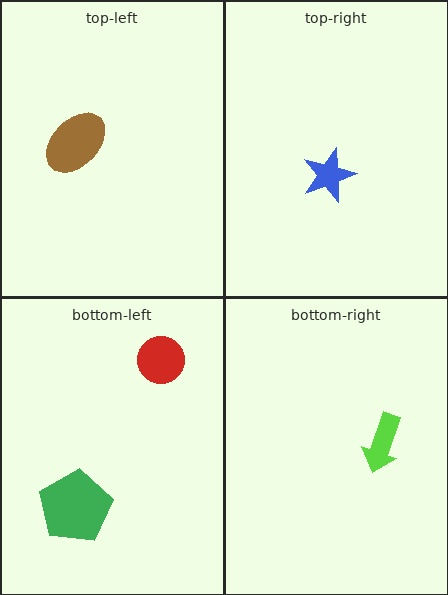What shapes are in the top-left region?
The brown ellipse.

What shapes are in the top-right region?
The blue star.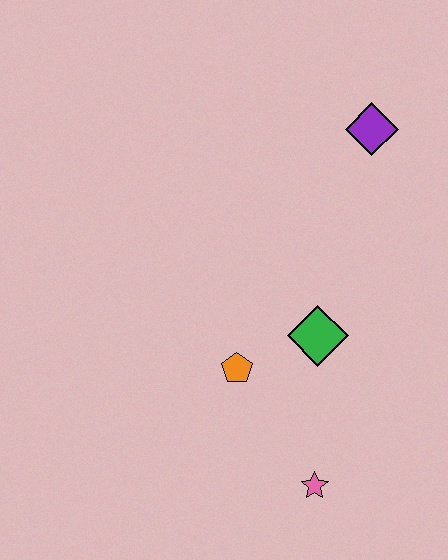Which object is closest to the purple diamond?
The green diamond is closest to the purple diamond.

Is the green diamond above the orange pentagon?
Yes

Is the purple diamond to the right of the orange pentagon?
Yes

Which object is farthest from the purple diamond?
The pink star is farthest from the purple diamond.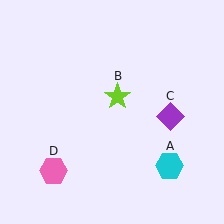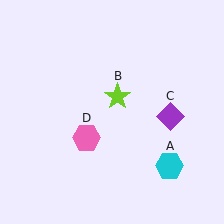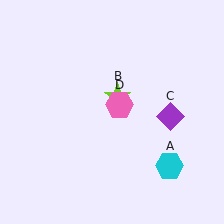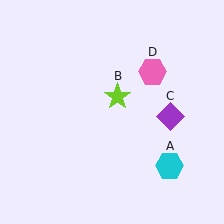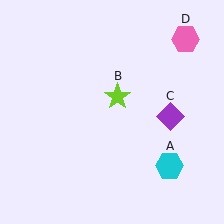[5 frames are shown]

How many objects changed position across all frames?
1 object changed position: pink hexagon (object D).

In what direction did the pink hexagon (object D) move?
The pink hexagon (object D) moved up and to the right.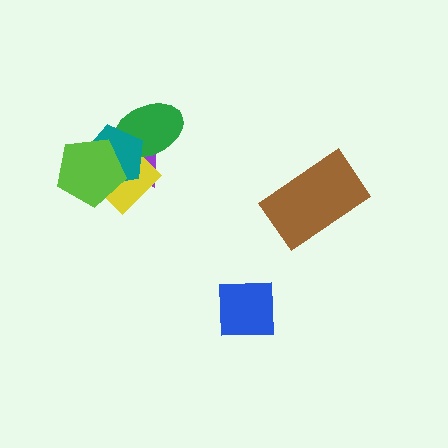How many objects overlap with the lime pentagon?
3 objects overlap with the lime pentagon.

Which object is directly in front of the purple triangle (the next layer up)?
The yellow diamond is directly in front of the purple triangle.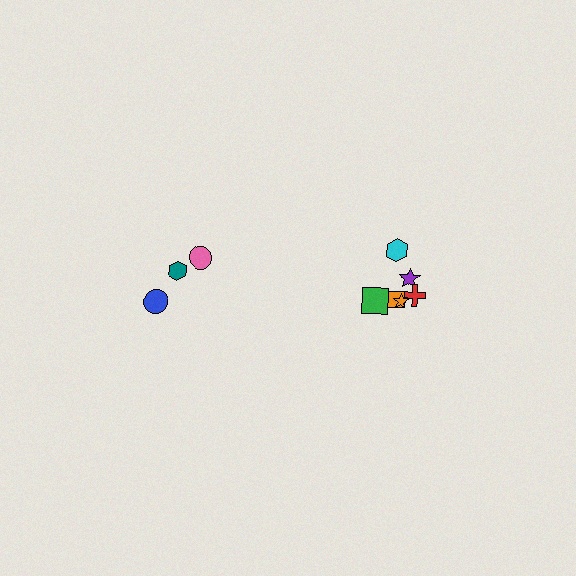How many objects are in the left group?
There are 3 objects.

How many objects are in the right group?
There are 6 objects.